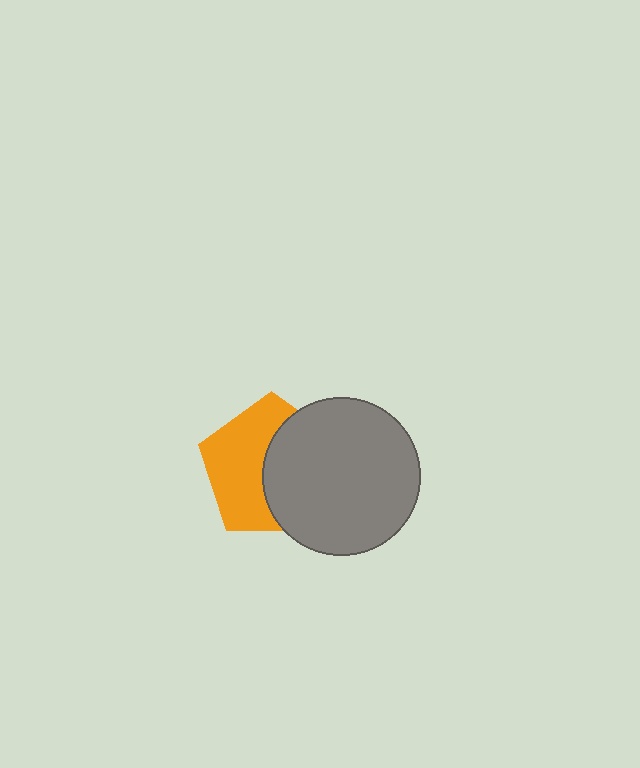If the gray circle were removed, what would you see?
You would see the complete orange pentagon.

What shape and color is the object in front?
The object in front is a gray circle.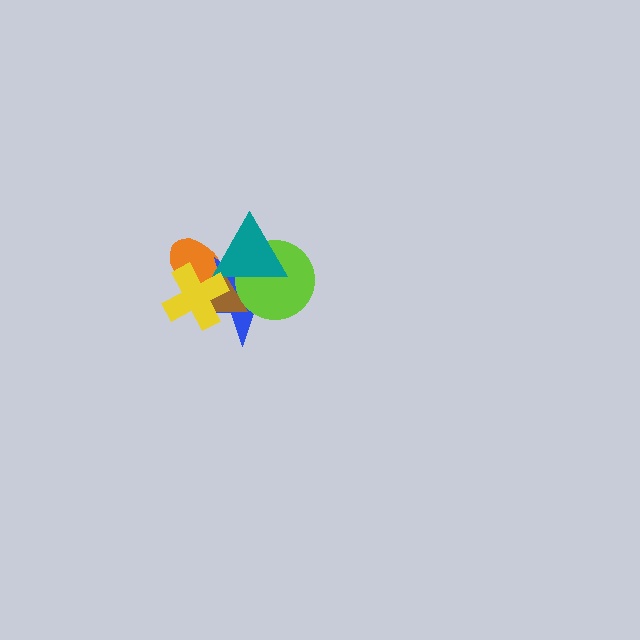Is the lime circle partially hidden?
Yes, it is partially covered by another shape.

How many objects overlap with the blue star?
5 objects overlap with the blue star.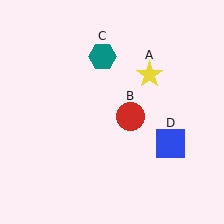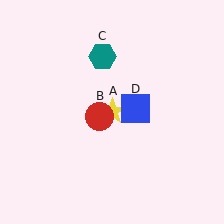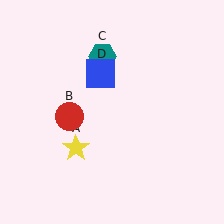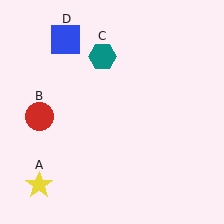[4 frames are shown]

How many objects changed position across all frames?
3 objects changed position: yellow star (object A), red circle (object B), blue square (object D).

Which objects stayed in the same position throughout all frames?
Teal hexagon (object C) remained stationary.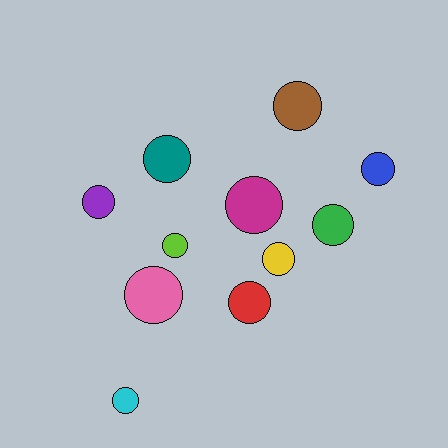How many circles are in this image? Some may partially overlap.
There are 11 circles.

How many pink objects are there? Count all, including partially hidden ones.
There is 1 pink object.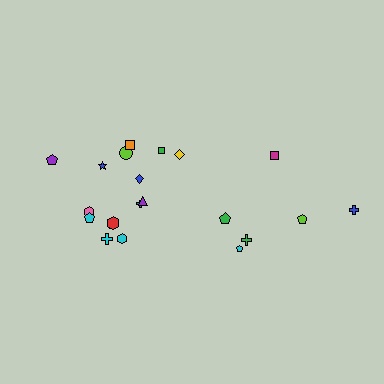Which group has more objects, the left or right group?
The left group.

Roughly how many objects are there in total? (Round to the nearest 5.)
Roughly 20 objects in total.